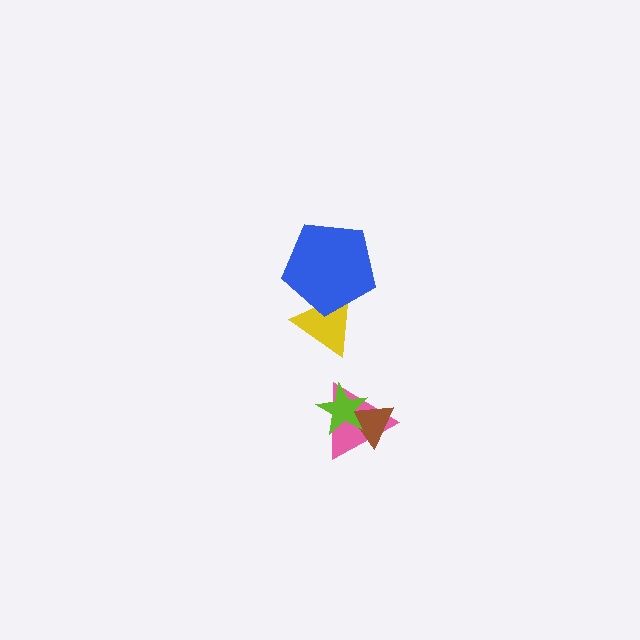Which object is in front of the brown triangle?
The lime star is in front of the brown triangle.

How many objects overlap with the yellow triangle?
1 object overlaps with the yellow triangle.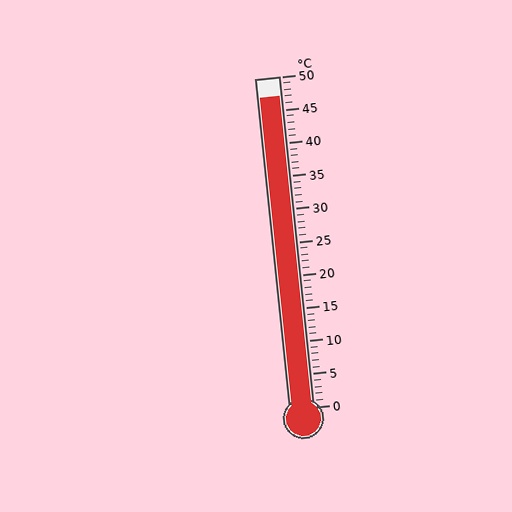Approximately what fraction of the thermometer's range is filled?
The thermometer is filled to approximately 95% of its range.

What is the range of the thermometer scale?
The thermometer scale ranges from 0°C to 50°C.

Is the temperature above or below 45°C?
The temperature is above 45°C.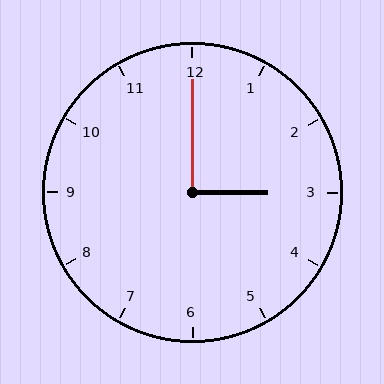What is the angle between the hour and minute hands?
Approximately 90 degrees.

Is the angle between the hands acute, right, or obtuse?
It is right.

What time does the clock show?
3:00.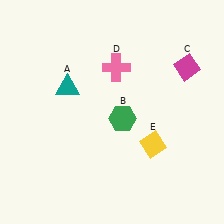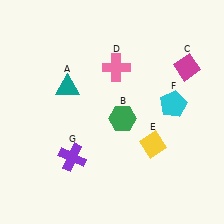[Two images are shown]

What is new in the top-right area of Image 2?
A cyan pentagon (F) was added in the top-right area of Image 2.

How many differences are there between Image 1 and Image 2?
There are 2 differences between the two images.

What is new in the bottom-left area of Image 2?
A purple cross (G) was added in the bottom-left area of Image 2.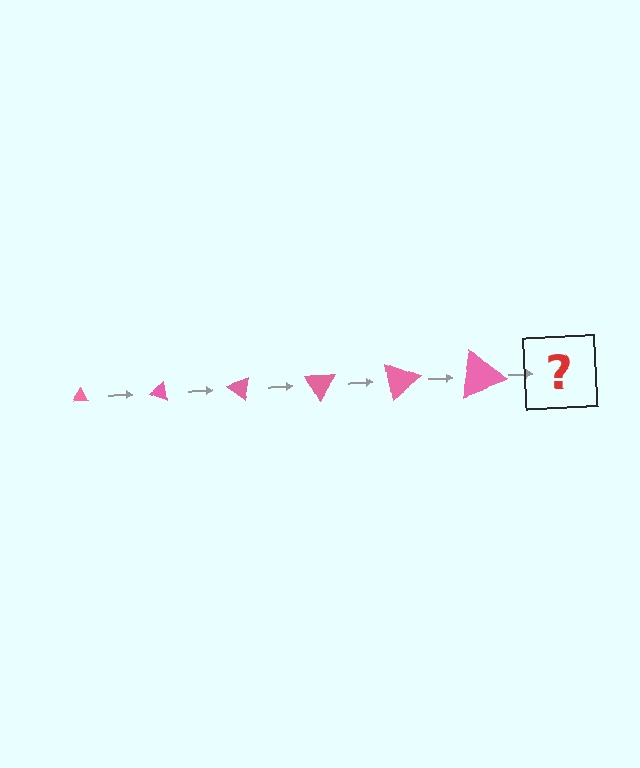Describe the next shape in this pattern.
It should be a triangle, larger than the previous one and rotated 120 degrees from the start.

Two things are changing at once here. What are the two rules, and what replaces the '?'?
The two rules are that the triangle grows larger each step and it rotates 20 degrees each step. The '?' should be a triangle, larger than the previous one and rotated 120 degrees from the start.